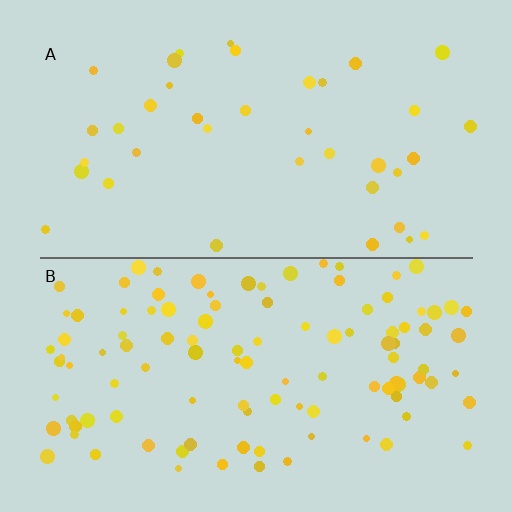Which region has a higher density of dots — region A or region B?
B (the bottom).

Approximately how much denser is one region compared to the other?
Approximately 2.8× — region B over region A.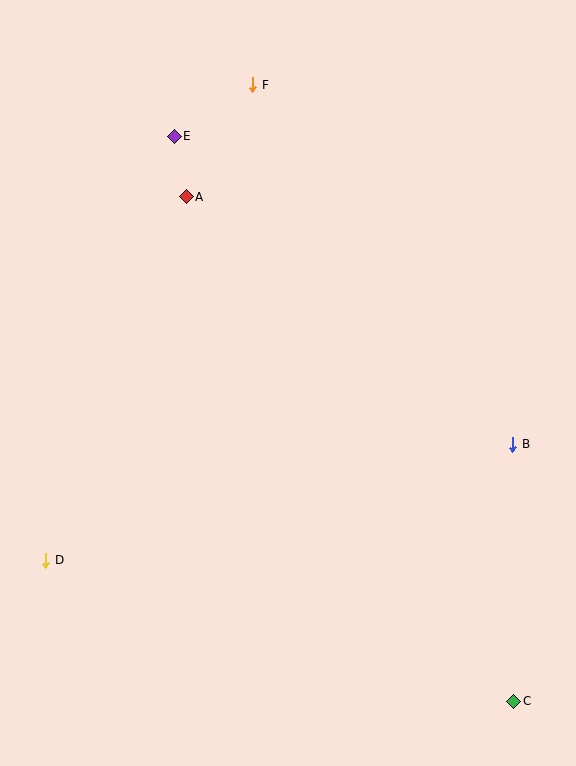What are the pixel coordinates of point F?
Point F is at (253, 85).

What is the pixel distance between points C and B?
The distance between C and B is 257 pixels.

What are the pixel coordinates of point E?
Point E is at (174, 136).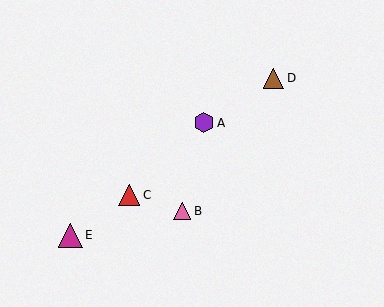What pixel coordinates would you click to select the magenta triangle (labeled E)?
Click at (70, 235) to select the magenta triangle E.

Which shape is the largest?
The magenta triangle (labeled E) is the largest.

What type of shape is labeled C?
Shape C is a red triangle.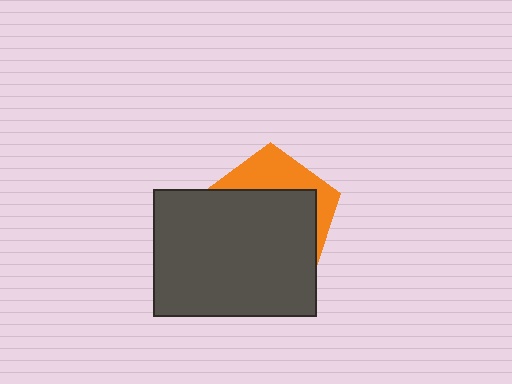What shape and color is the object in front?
The object in front is a dark gray rectangle.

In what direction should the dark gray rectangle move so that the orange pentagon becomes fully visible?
The dark gray rectangle should move down. That is the shortest direction to clear the overlap and leave the orange pentagon fully visible.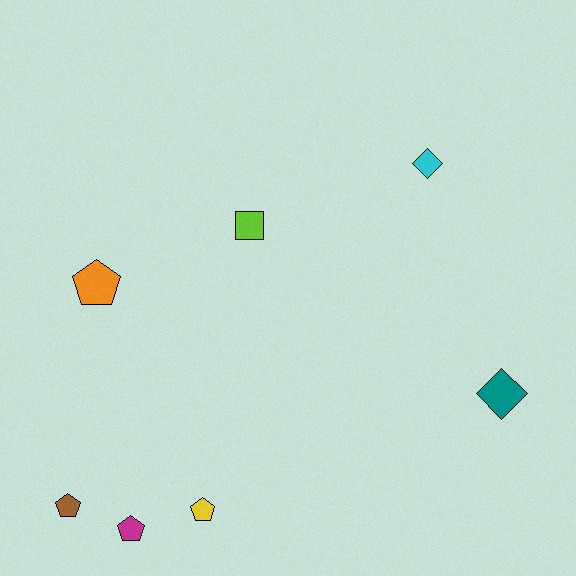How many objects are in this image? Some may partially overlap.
There are 7 objects.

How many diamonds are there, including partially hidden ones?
There are 2 diamonds.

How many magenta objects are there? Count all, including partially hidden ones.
There is 1 magenta object.